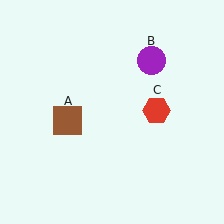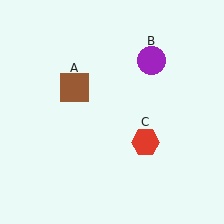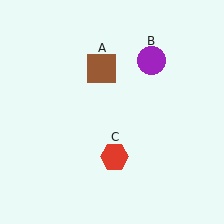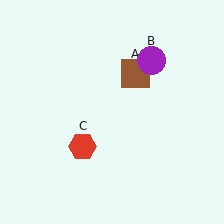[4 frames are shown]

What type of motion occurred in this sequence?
The brown square (object A), red hexagon (object C) rotated clockwise around the center of the scene.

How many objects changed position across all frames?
2 objects changed position: brown square (object A), red hexagon (object C).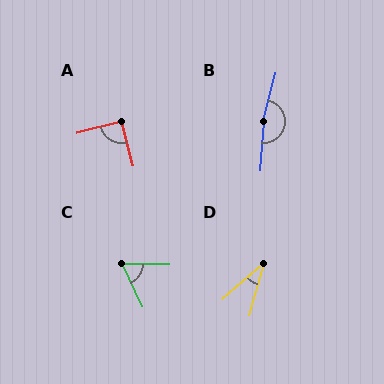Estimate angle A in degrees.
Approximately 90 degrees.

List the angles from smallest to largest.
D (33°), C (63°), A (90°), B (170°).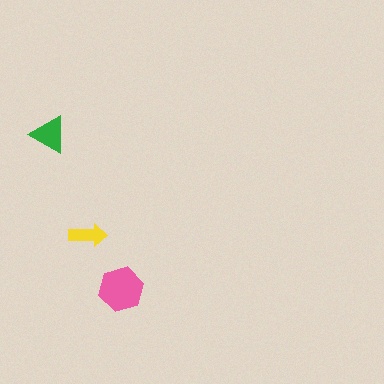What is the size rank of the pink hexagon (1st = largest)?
1st.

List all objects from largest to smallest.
The pink hexagon, the green triangle, the yellow arrow.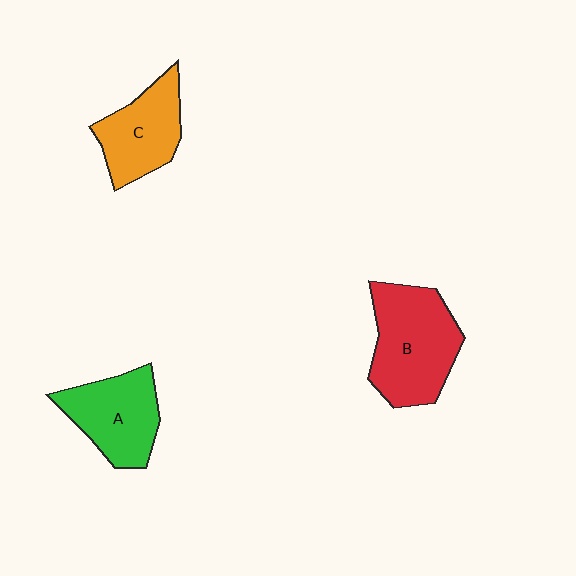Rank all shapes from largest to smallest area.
From largest to smallest: B (red), A (green), C (orange).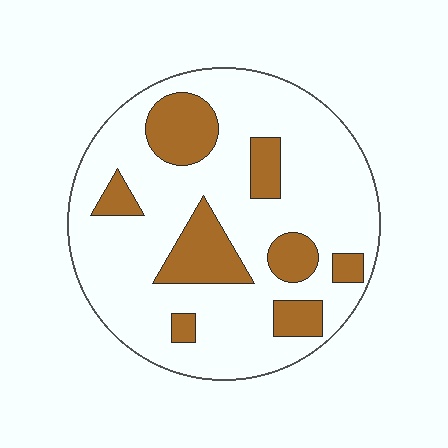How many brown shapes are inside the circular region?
8.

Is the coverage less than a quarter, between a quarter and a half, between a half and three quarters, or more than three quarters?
Less than a quarter.